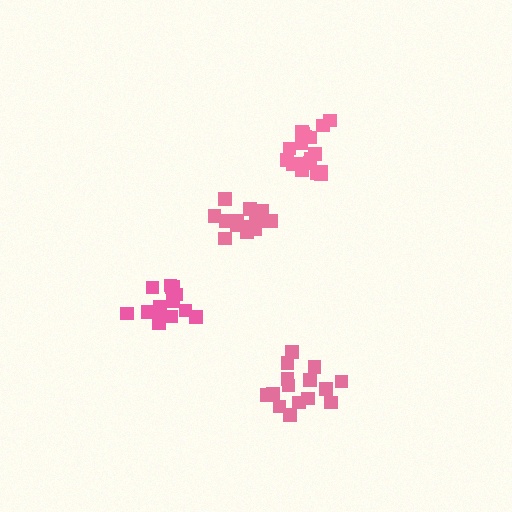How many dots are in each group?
Group 1: 14 dots, Group 2: 18 dots, Group 3: 15 dots, Group 4: 15 dots (62 total).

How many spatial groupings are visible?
There are 4 spatial groupings.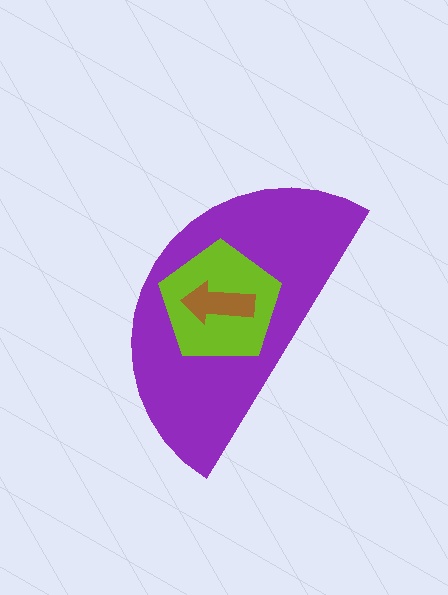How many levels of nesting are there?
3.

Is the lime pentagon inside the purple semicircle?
Yes.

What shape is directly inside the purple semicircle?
The lime pentagon.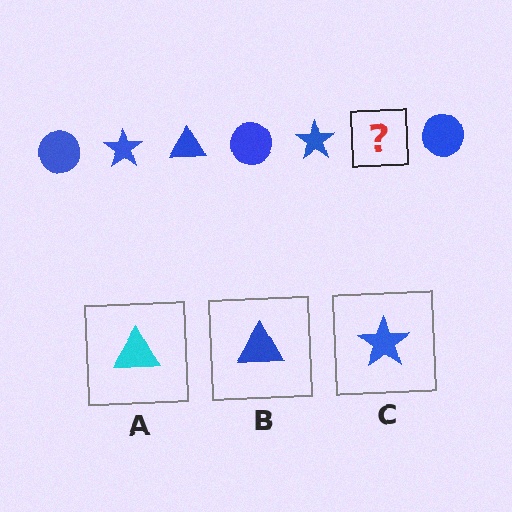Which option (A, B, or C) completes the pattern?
B.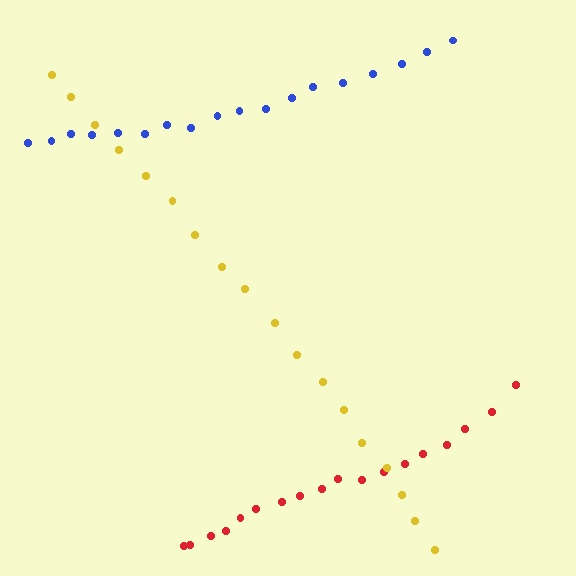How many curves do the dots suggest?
There are 3 distinct paths.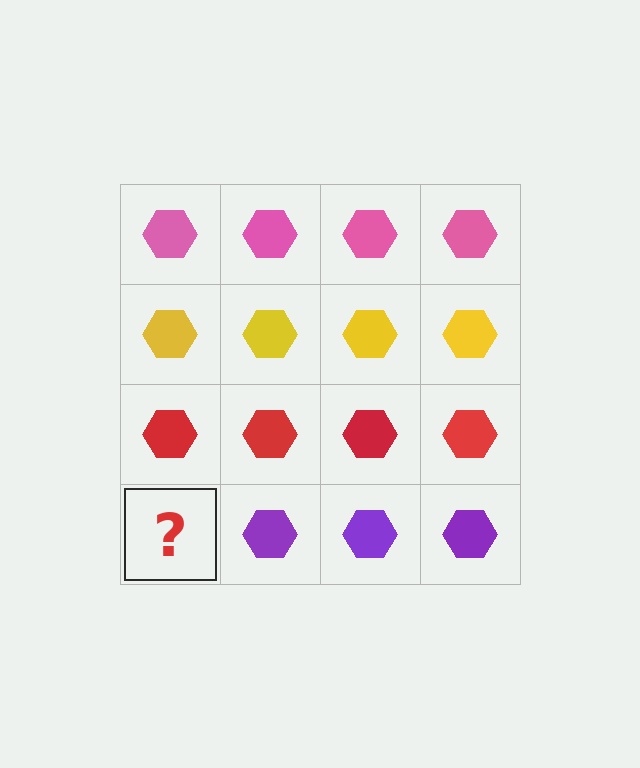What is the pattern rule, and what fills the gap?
The rule is that each row has a consistent color. The gap should be filled with a purple hexagon.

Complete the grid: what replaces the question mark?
The question mark should be replaced with a purple hexagon.